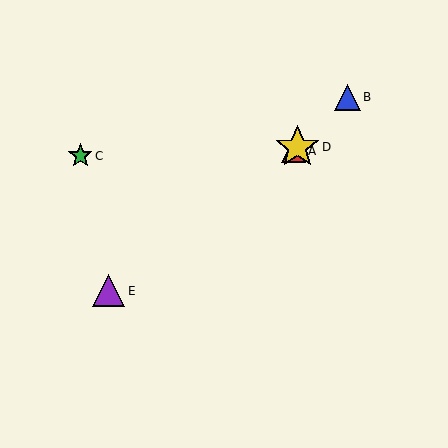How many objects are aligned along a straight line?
3 objects (A, B, D) are aligned along a straight line.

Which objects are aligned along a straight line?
Objects A, B, D are aligned along a straight line.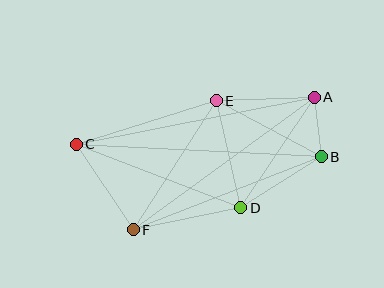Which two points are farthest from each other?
Points B and C are farthest from each other.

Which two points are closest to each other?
Points A and B are closest to each other.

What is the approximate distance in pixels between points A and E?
The distance between A and E is approximately 98 pixels.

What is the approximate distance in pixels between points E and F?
The distance between E and F is approximately 154 pixels.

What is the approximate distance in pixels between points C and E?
The distance between C and E is approximately 147 pixels.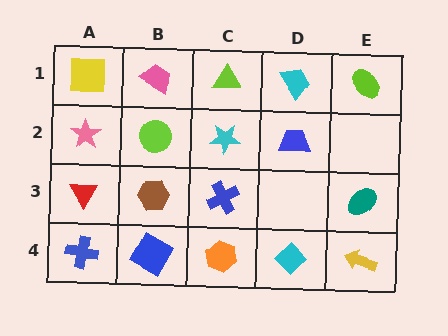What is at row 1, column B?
A pink trapezoid.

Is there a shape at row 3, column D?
No, that cell is empty.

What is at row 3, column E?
A teal ellipse.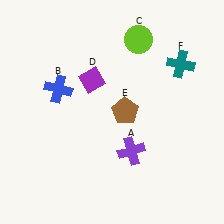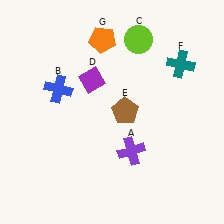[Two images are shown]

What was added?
An orange pentagon (G) was added in Image 2.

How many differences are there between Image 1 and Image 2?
There is 1 difference between the two images.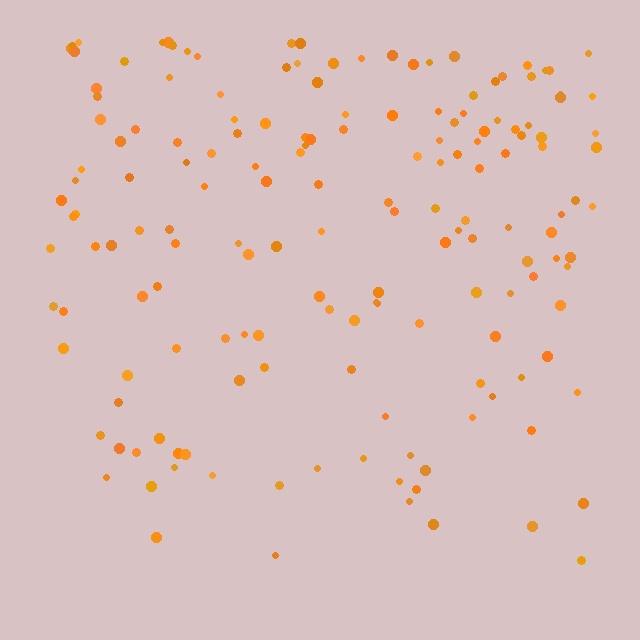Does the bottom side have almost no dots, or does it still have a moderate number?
Still a moderate number, just noticeably fewer than the top.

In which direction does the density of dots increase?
From bottom to top, with the top side densest.